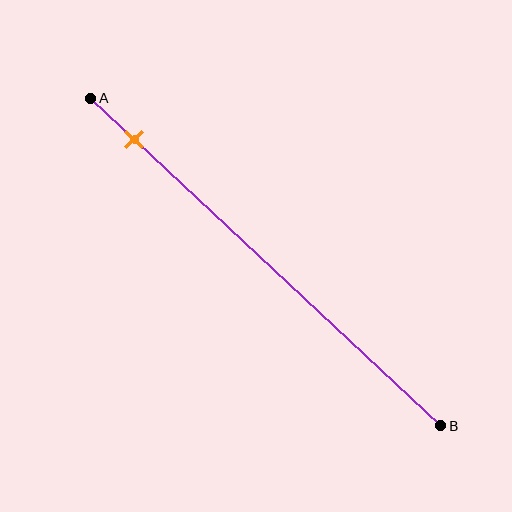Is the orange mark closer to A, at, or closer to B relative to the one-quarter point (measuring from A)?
The orange mark is closer to point A than the one-quarter point of segment AB.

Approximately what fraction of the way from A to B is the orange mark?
The orange mark is approximately 15% of the way from A to B.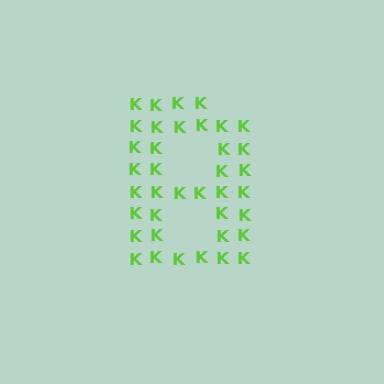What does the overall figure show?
The overall figure shows the letter B.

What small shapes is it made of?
It is made of small letter K's.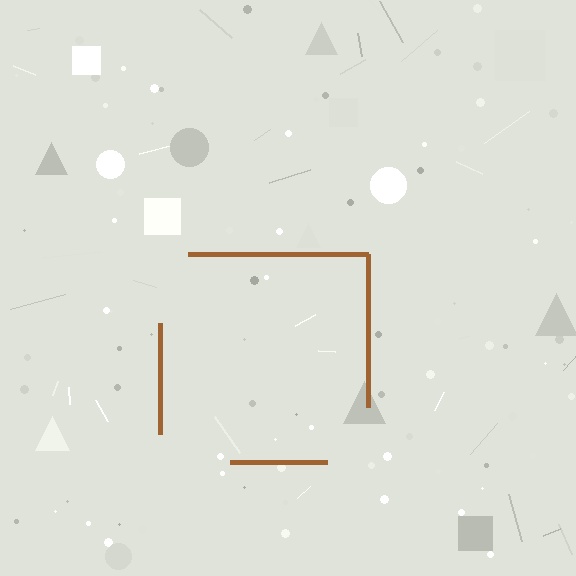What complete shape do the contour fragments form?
The contour fragments form a square.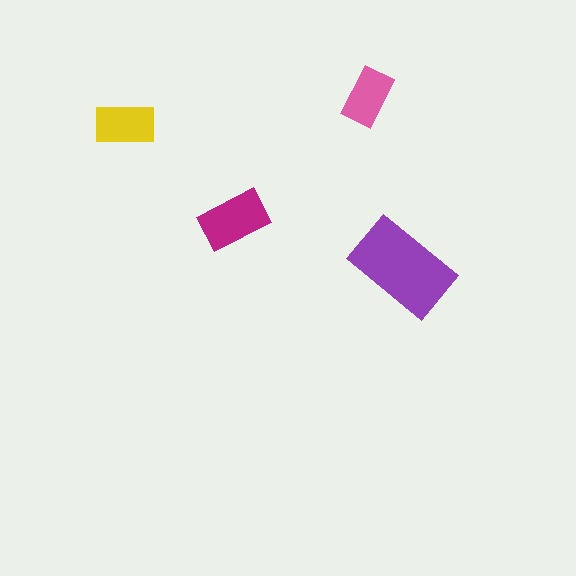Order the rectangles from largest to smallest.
the purple one, the magenta one, the yellow one, the pink one.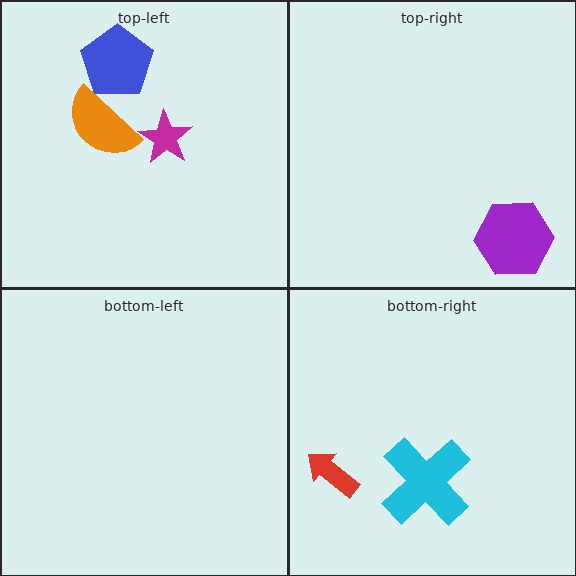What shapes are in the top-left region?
The magenta star, the orange semicircle, the blue pentagon.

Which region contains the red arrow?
The bottom-right region.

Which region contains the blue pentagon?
The top-left region.